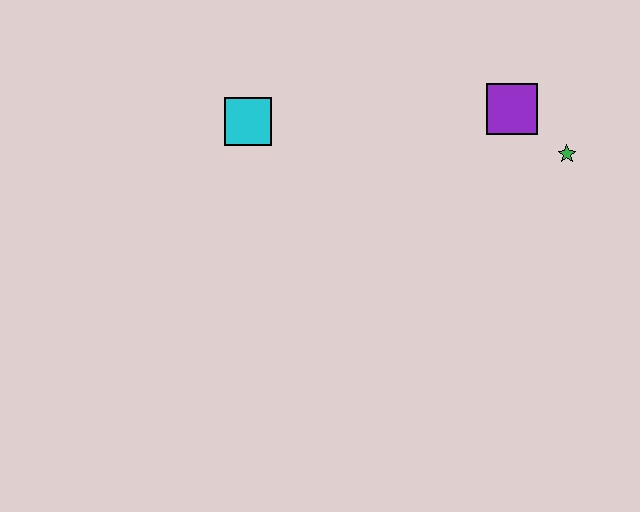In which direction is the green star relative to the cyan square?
The green star is to the right of the cyan square.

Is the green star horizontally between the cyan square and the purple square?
No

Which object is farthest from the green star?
The cyan square is farthest from the green star.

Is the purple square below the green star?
No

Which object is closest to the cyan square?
The purple square is closest to the cyan square.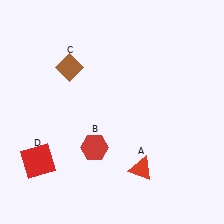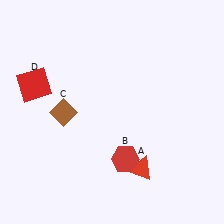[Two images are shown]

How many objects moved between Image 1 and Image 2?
3 objects moved between the two images.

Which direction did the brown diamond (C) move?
The brown diamond (C) moved down.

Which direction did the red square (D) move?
The red square (D) moved up.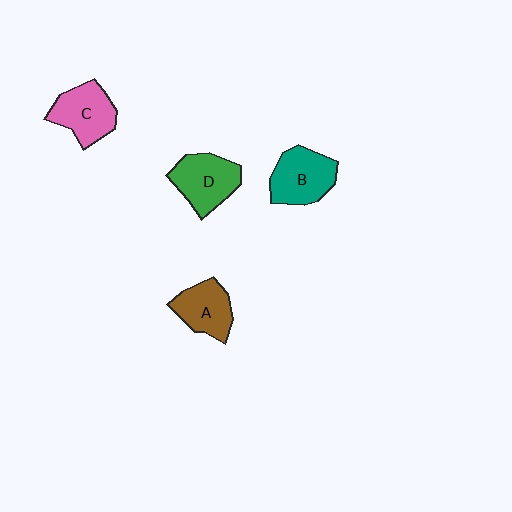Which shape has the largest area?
Shape B (teal).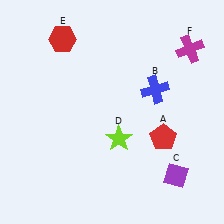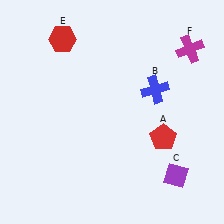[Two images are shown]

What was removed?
The lime star (D) was removed in Image 2.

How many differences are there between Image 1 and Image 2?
There is 1 difference between the two images.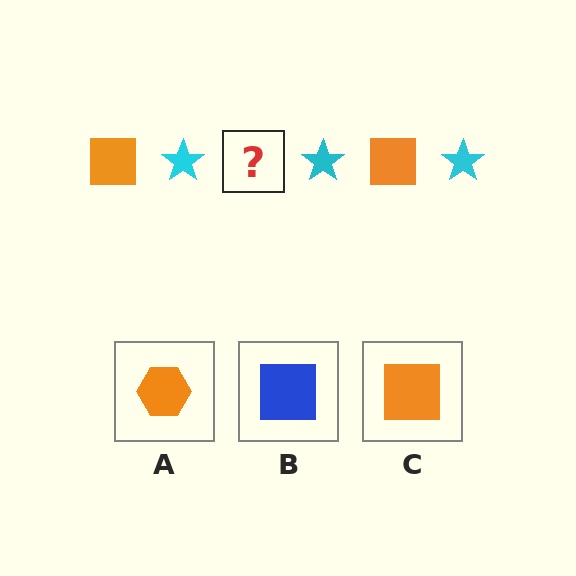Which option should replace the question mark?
Option C.